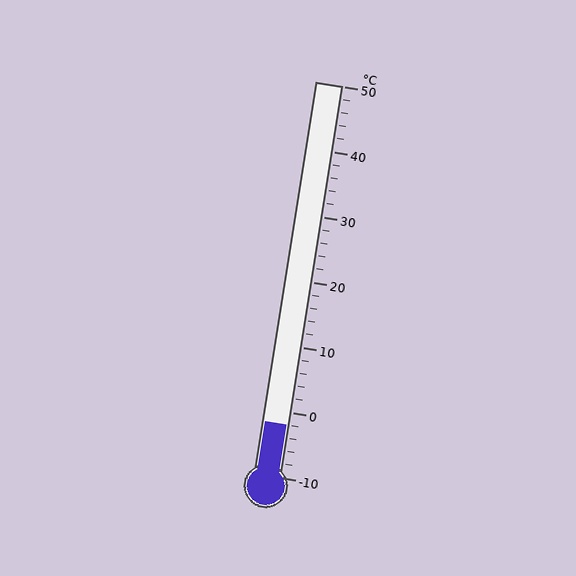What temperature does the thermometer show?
The thermometer shows approximately -2°C.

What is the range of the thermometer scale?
The thermometer scale ranges from -10°C to 50°C.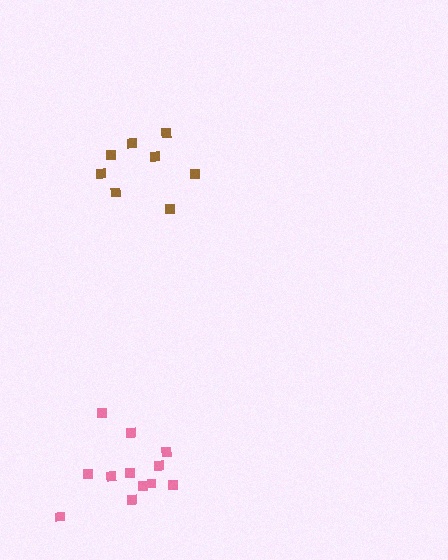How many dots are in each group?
Group 1: 8 dots, Group 2: 12 dots (20 total).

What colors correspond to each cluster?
The clusters are colored: brown, pink.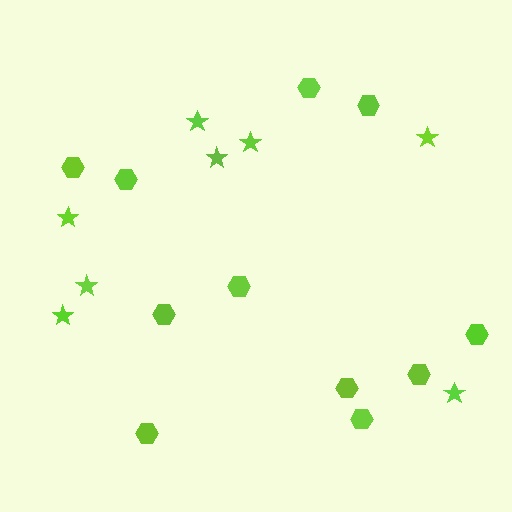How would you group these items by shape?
There are 2 groups: one group of stars (8) and one group of hexagons (11).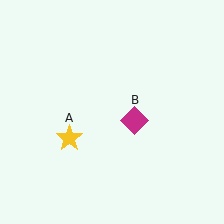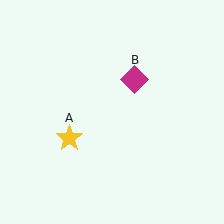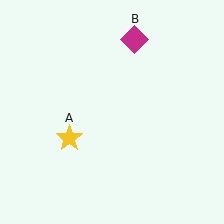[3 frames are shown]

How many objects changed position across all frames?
1 object changed position: magenta diamond (object B).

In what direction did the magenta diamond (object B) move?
The magenta diamond (object B) moved up.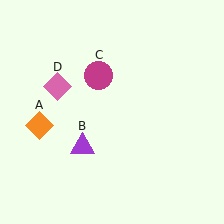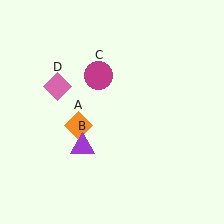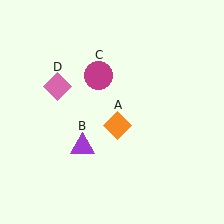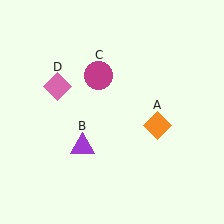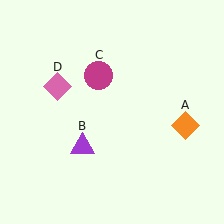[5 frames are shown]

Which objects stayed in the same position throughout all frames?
Purple triangle (object B) and magenta circle (object C) and pink diamond (object D) remained stationary.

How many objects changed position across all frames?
1 object changed position: orange diamond (object A).